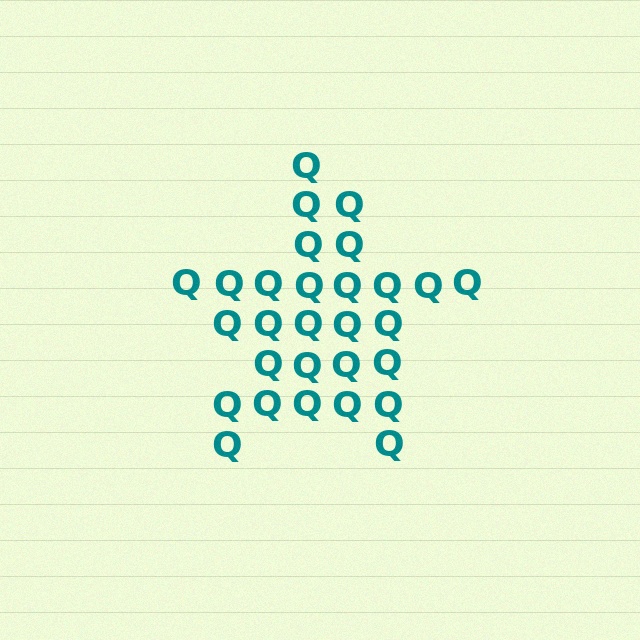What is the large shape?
The large shape is a star.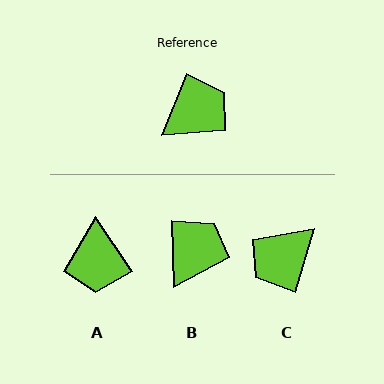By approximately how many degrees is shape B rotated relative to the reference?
Approximately 23 degrees counter-clockwise.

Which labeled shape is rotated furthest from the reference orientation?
C, about 175 degrees away.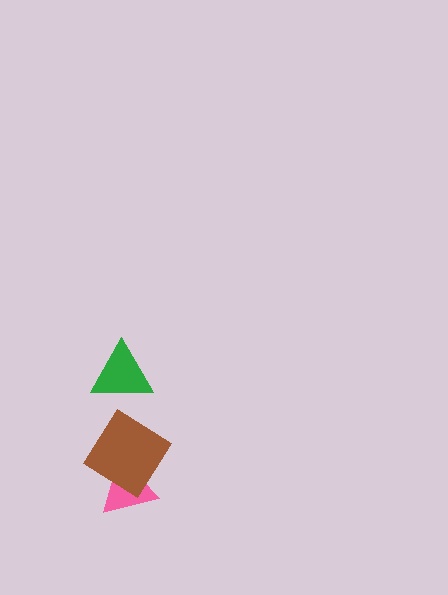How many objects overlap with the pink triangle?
1 object overlaps with the pink triangle.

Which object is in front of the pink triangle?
The brown diamond is in front of the pink triangle.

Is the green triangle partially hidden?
No, no other shape covers it.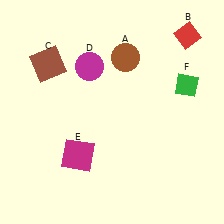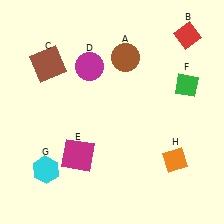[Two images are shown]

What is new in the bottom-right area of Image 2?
An orange diamond (H) was added in the bottom-right area of Image 2.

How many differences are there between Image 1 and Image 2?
There are 2 differences between the two images.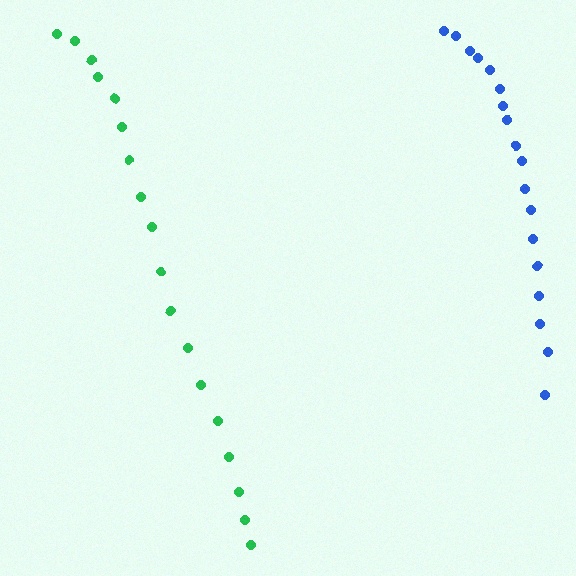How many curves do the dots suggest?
There are 2 distinct paths.